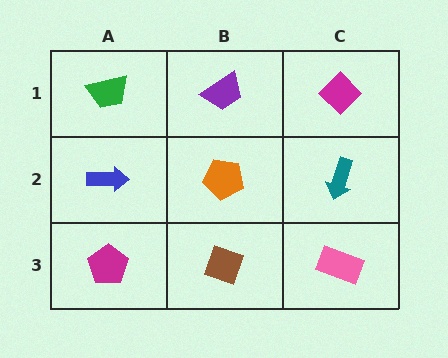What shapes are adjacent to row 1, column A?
A blue arrow (row 2, column A), a purple trapezoid (row 1, column B).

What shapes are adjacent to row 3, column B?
An orange pentagon (row 2, column B), a magenta pentagon (row 3, column A), a pink rectangle (row 3, column C).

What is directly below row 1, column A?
A blue arrow.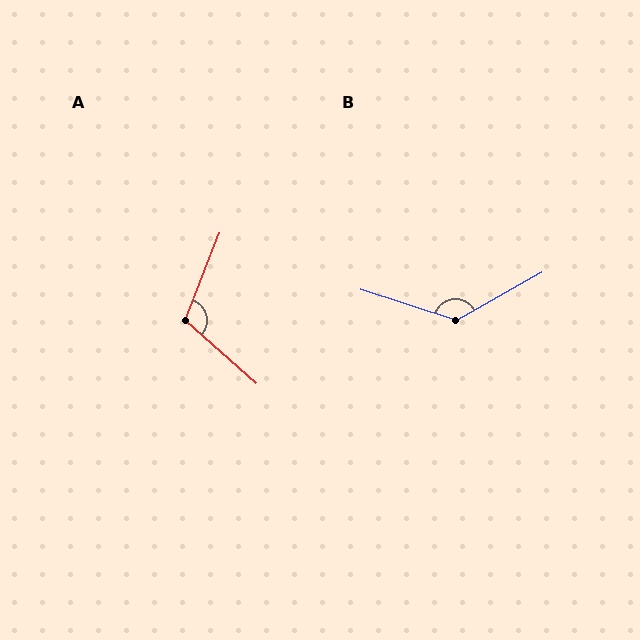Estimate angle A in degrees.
Approximately 110 degrees.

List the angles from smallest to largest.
A (110°), B (133°).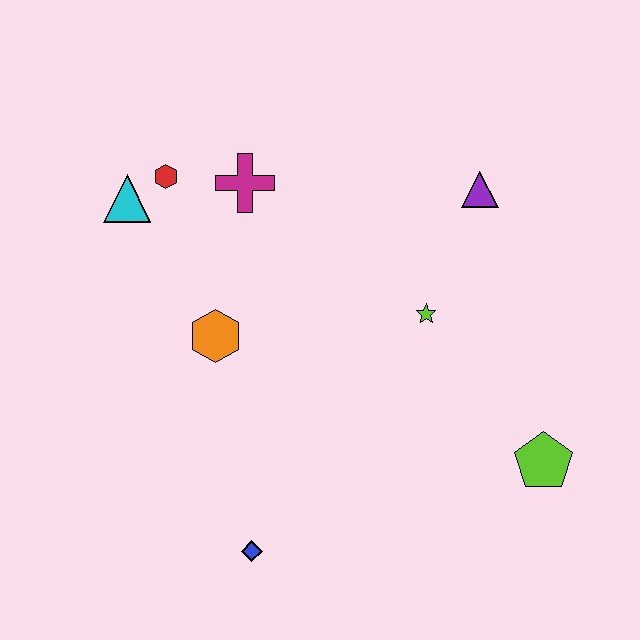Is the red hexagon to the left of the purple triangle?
Yes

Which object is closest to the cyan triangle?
The red hexagon is closest to the cyan triangle.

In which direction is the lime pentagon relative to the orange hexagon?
The lime pentagon is to the right of the orange hexagon.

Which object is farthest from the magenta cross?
The lime pentagon is farthest from the magenta cross.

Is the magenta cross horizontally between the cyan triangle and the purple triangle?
Yes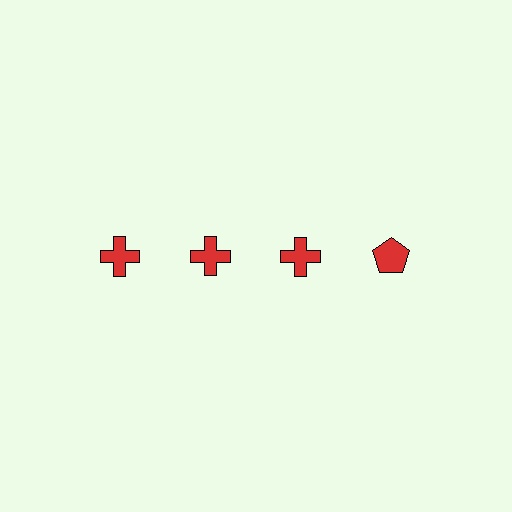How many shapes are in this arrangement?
There are 4 shapes arranged in a grid pattern.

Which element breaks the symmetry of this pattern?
The red pentagon in the top row, second from right column breaks the symmetry. All other shapes are red crosses.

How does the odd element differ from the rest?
It has a different shape: pentagon instead of cross.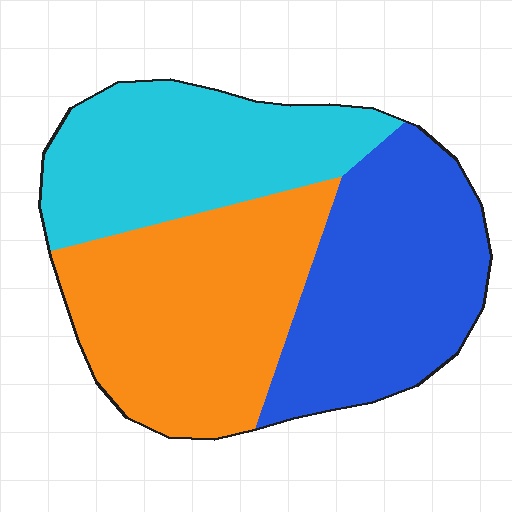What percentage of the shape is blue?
Blue covers around 35% of the shape.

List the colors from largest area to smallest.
From largest to smallest: orange, blue, cyan.